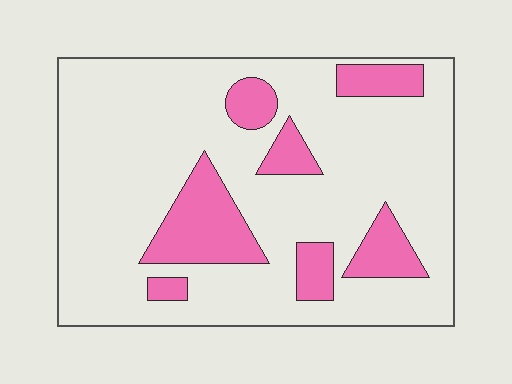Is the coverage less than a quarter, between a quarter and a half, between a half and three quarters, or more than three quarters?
Less than a quarter.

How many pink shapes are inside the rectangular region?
7.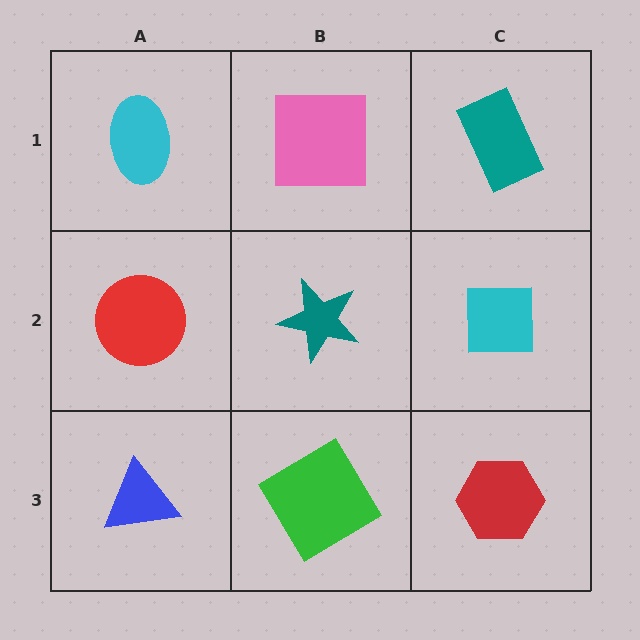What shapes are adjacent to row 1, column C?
A cyan square (row 2, column C), a pink square (row 1, column B).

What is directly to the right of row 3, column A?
A green diamond.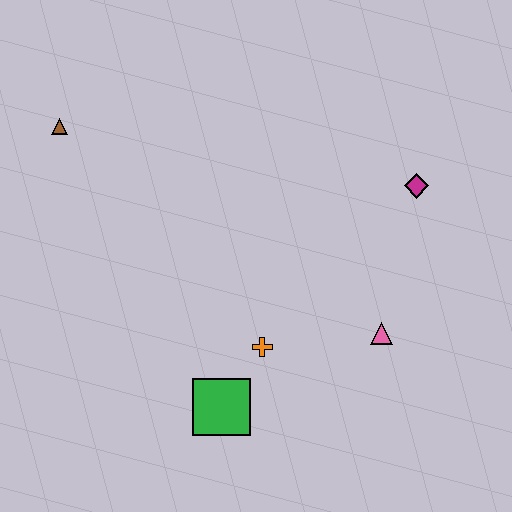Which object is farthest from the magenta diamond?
The brown triangle is farthest from the magenta diamond.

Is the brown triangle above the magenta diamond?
Yes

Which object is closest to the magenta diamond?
The pink triangle is closest to the magenta diamond.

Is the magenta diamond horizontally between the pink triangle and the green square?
No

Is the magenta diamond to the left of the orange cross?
No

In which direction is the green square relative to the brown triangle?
The green square is below the brown triangle.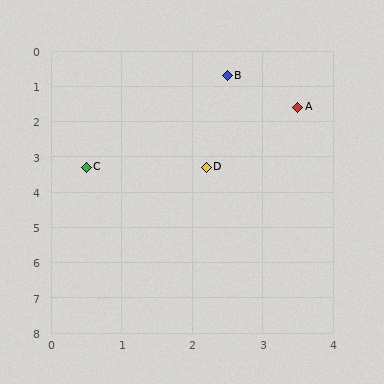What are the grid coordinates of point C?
Point C is at approximately (0.5, 3.3).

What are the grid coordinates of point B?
Point B is at approximately (2.5, 0.7).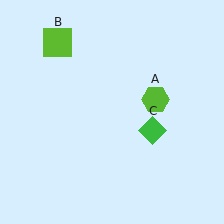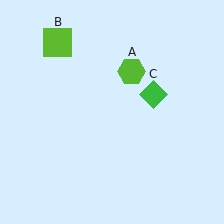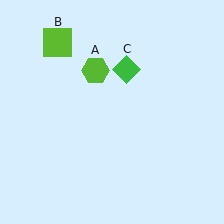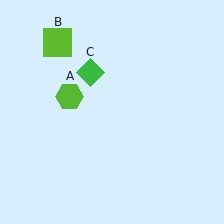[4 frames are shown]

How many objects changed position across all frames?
2 objects changed position: lime hexagon (object A), green diamond (object C).